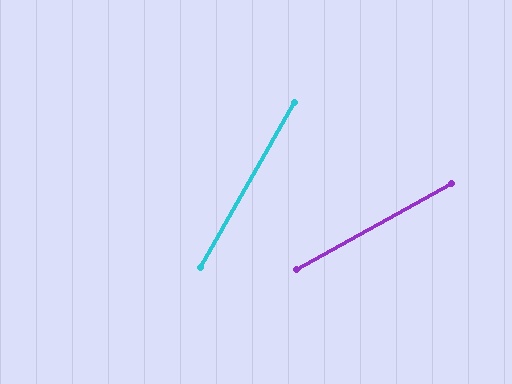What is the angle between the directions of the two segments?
Approximately 31 degrees.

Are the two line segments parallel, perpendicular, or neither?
Neither parallel nor perpendicular — they differ by about 31°.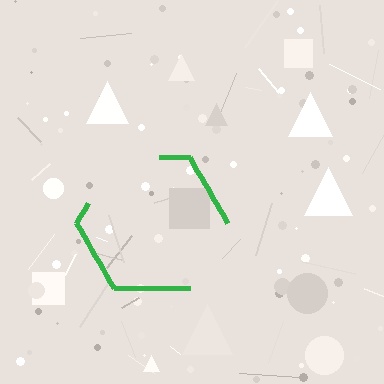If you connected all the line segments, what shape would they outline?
They would outline a hexagon.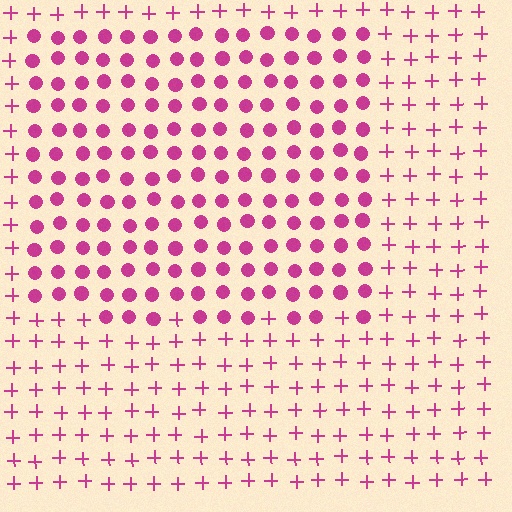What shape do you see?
I see a rectangle.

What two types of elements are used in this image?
The image uses circles inside the rectangle region and plus signs outside it.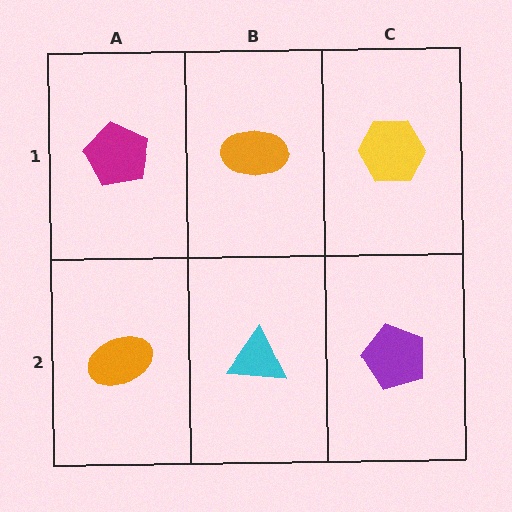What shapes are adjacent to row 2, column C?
A yellow hexagon (row 1, column C), a cyan triangle (row 2, column B).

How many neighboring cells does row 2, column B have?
3.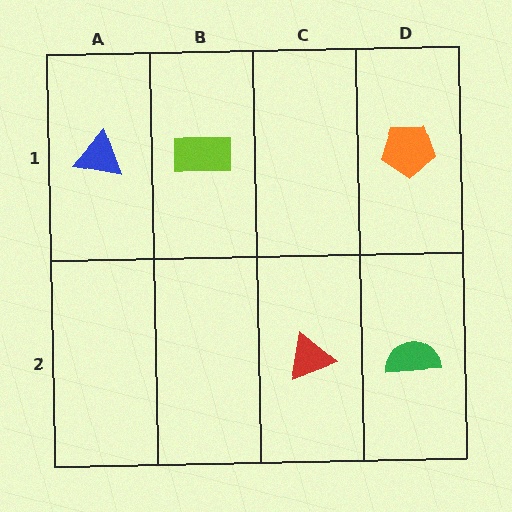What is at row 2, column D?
A green semicircle.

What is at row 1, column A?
A blue triangle.